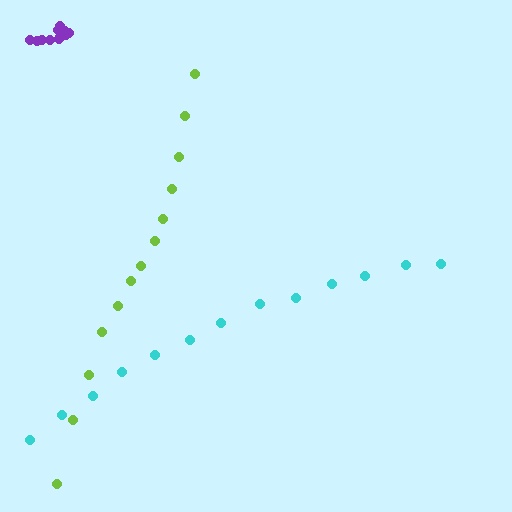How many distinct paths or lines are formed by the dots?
There are 3 distinct paths.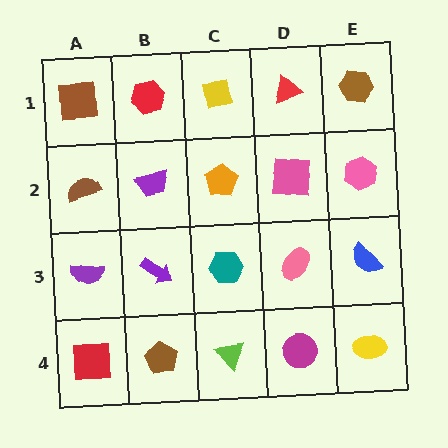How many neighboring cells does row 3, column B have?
4.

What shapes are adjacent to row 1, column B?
A purple trapezoid (row 2, column B), a brown square (row 1, column A), a yellow square (row 1, column C).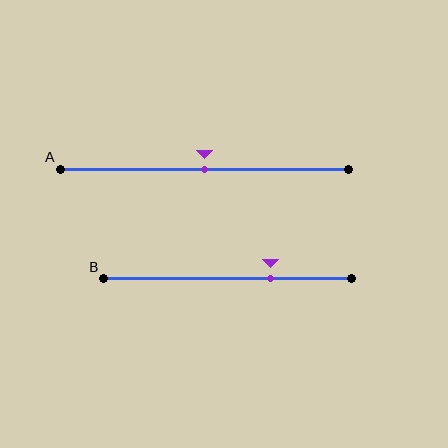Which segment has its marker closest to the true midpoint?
Segment A has its marker closest to the true midpoint.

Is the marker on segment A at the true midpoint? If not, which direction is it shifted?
Yes, the marker on segment A is at the true midpoint.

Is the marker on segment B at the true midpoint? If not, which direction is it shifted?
No, the marker on segment B is shifted to the right by about 17% of the segment length.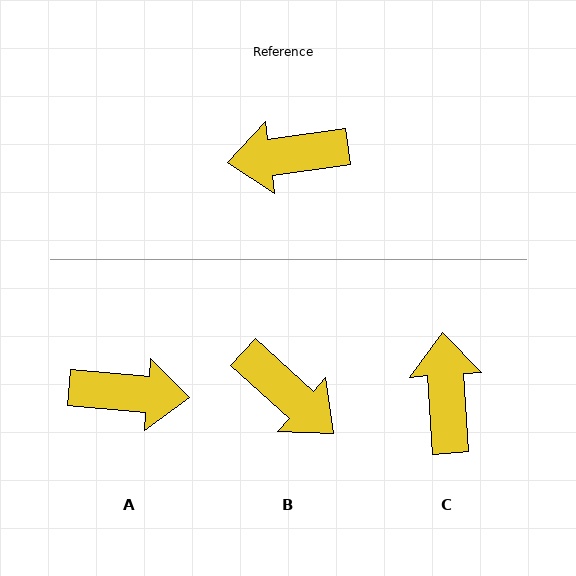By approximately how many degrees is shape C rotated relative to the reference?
Approximately 94 degrees clockwise.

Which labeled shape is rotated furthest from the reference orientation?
A, about 167 degrees away.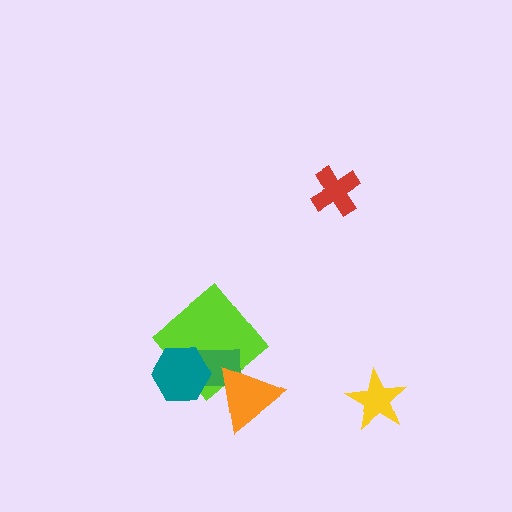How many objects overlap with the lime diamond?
3 objects overlap with the lime diamond.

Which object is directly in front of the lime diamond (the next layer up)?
The green rectangle is directly in front of the lime diamond.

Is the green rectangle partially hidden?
Yes, it is partially covered by another shape.